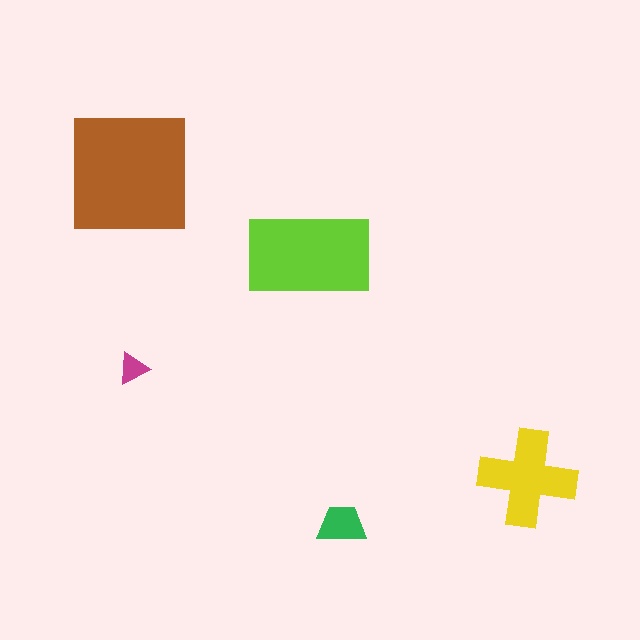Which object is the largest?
The brown square.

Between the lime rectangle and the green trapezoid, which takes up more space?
The lime rectangle.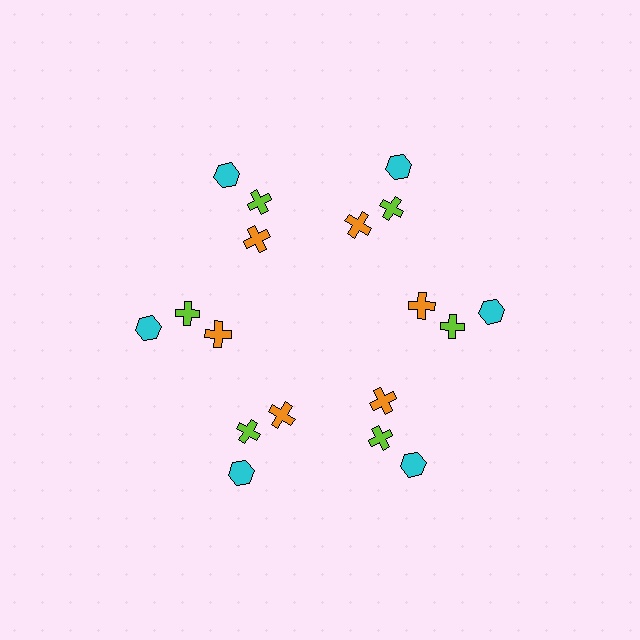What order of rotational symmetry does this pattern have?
This pattern has 6-fold rotational symmetry.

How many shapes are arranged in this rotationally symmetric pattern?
There are 18 shapes, arranged in 6 groups of 3.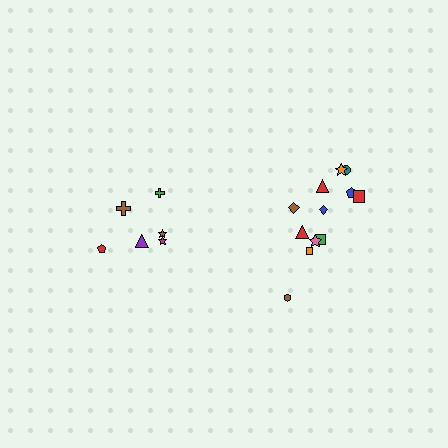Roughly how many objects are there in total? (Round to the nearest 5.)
Roughly 20 objects in total.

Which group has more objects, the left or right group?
The right group.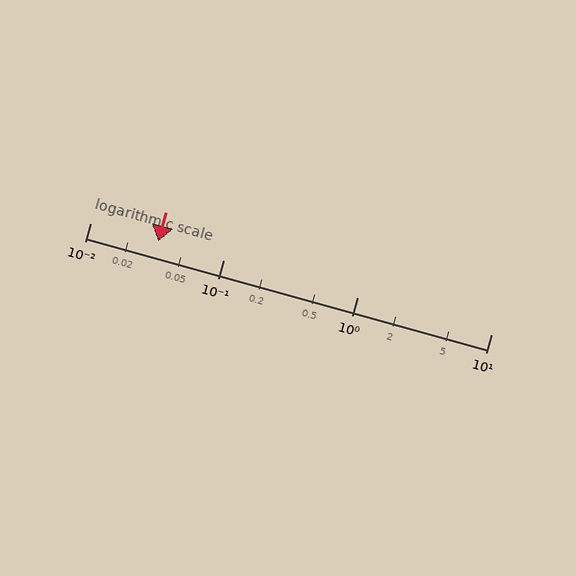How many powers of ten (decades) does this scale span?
The scale spans 3 decades, from 0.01 to 10.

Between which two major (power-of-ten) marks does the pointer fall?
The pointer is between 0.01 and 0.1.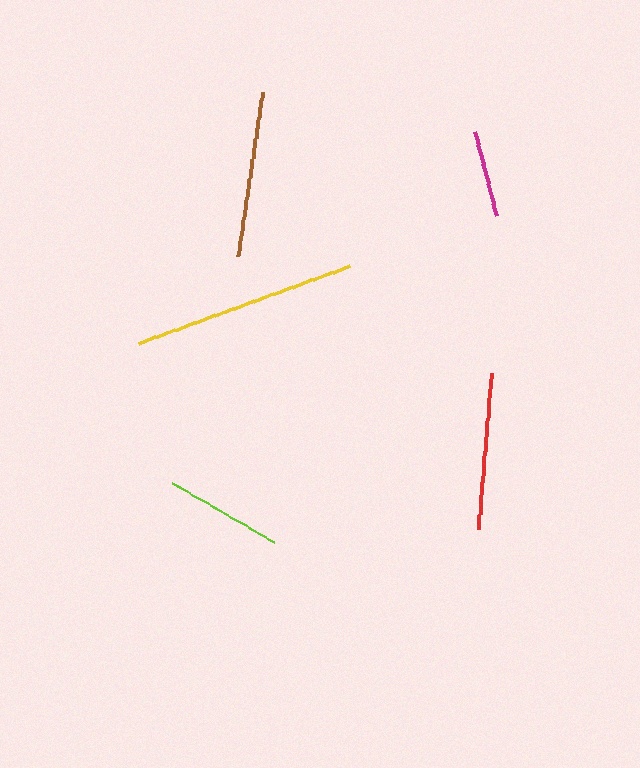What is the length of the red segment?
The red segment is approximately 157 pixels long.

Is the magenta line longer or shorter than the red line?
The red line is longer than the magenta line.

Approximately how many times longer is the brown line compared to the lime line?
The brown line is approximately 1.4 times the length of the lime line.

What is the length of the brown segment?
The brown segment is approximately 166 pixels long.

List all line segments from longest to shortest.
From longest to shortest: yellow, brown, red, lime, magenta.